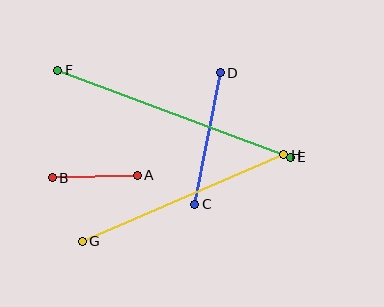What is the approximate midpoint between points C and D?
The midpoint is at approximately (208, 139) pixels.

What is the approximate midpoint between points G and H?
The midpoint is at approximately (183, 198) pixels.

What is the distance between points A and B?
The distance is approximately 85 pixels.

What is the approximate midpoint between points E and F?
The midpoint is at approximately (174, 114) pixels.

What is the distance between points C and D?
The distance is approximately 134 pixels.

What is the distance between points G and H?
The distance is approximately 219 pixels.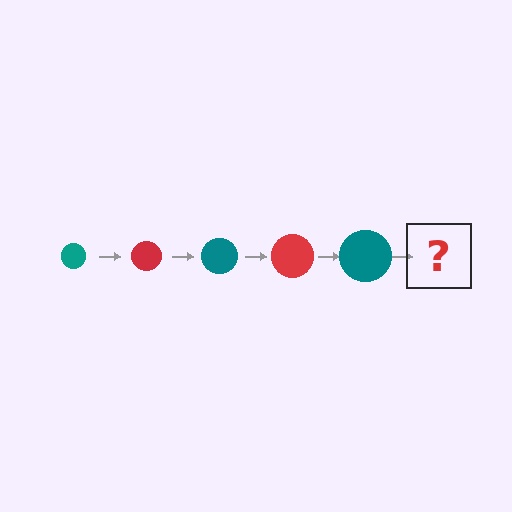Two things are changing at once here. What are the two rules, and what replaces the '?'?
The two rules are that the circle grows larger each step and the color cycles through teal and red. The '?' should be a red circle, larger than the previous one.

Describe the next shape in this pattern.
It should be a red circle, larger than the previous one.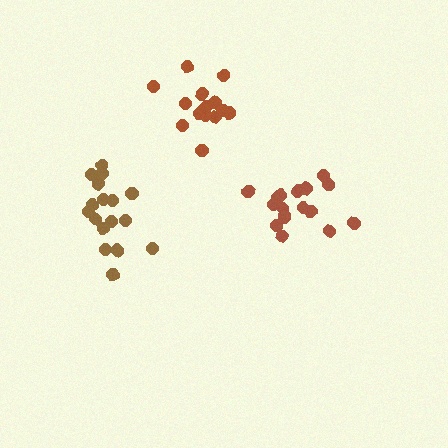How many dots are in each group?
Group 1: 16 dots, Group 2: 17 dots, Group 3: 15 dots (48 total).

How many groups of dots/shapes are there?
There are 3 groups.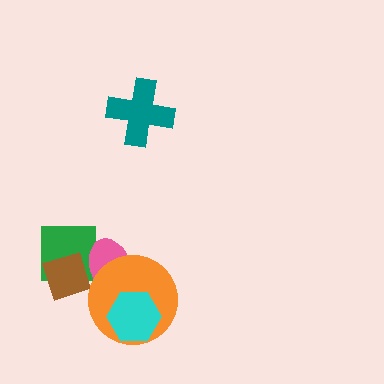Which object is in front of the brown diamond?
The pink ellipse is in front of the brown diamond.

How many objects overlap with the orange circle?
2 objects overlap with the orange circle.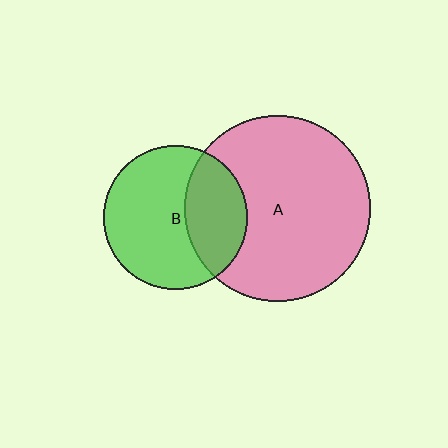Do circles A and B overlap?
Yes.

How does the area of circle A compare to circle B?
Approximately 1.7 times.